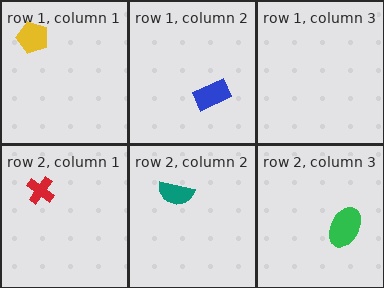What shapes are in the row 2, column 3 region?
The green ellipse.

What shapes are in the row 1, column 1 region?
The yellow pentagon.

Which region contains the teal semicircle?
The row 2, column 2 region.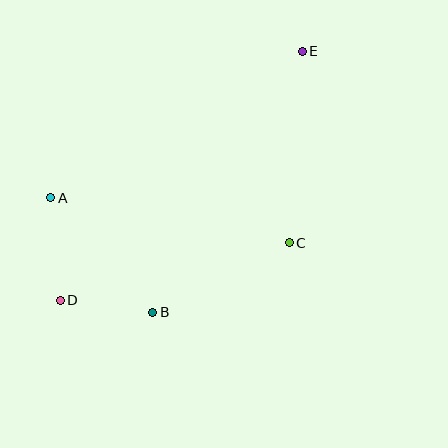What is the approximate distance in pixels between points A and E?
The distance between A and E is approximately 291 pixels.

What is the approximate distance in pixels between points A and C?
The distance between A and C is approximately 243 pixels.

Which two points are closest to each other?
Points B and D are closest to each other.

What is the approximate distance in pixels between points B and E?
The distance between B and E is approximately 301 pixels.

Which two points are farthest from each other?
Points D and E are farthest from each other.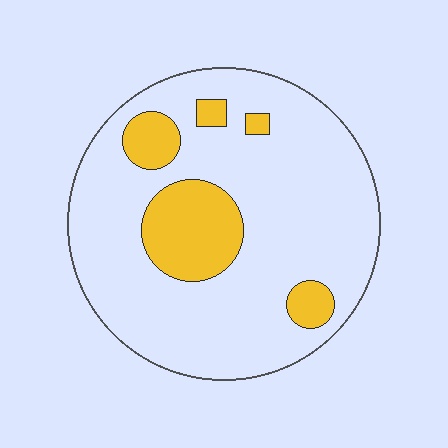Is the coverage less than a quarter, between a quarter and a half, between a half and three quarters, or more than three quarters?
Less than a quarter.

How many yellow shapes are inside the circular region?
5.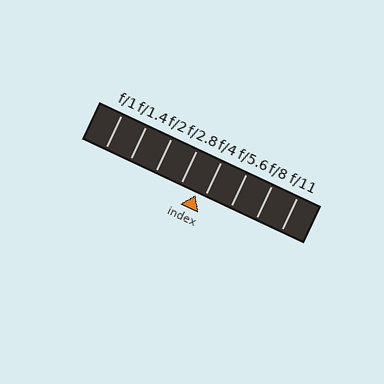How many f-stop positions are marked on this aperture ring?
There are 8 f-stop positions marked.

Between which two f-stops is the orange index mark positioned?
The index mark is between f/2.8 and f/4.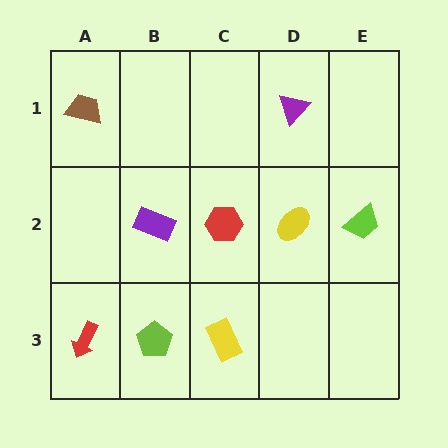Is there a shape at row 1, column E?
No, that cell is empty.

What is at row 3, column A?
A red arrow.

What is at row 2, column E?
A lime trapezoid.